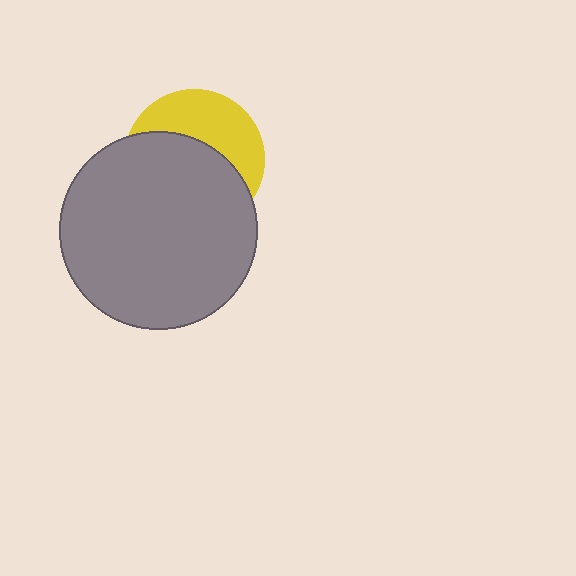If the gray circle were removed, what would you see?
You would see the complete yellow circle.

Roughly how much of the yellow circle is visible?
A small part of it is visible (roughly 40%).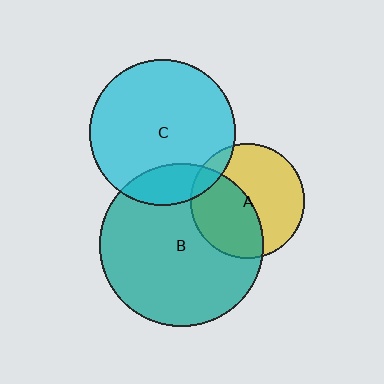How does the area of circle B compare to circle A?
Approximately 2.0 times.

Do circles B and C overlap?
Yes.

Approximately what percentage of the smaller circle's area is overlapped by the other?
Approximately 15%.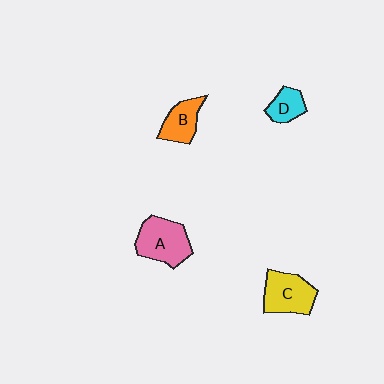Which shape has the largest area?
Shape A (pink).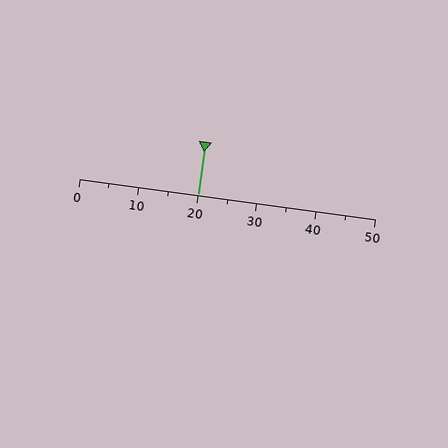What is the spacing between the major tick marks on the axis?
The major ticks are spaced 10 apart.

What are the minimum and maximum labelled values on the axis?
The axis runs from 0 to 50.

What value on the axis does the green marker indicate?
The marker indicates approximately 20.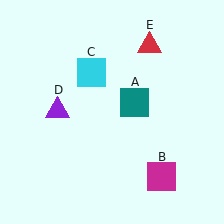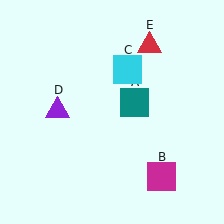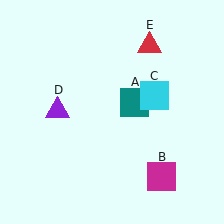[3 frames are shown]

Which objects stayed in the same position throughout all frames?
Teal square (object A) and magenta square (object B) and purple triangle (object D) and red triangle (object E) remained stationary.